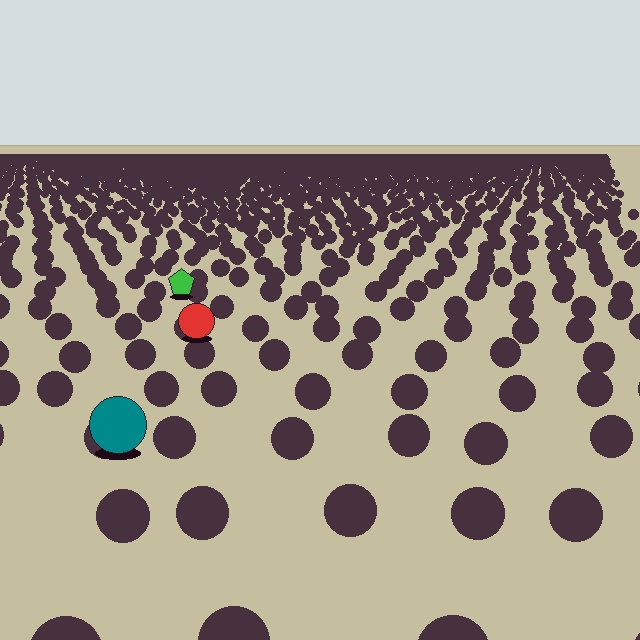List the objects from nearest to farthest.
From nearest to farthest: the teal circle, the red circle, the green pentagon.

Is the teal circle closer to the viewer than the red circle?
Yes. The teal circle is closer — you can tell from the texture gradient: the ground texture is coarser near it.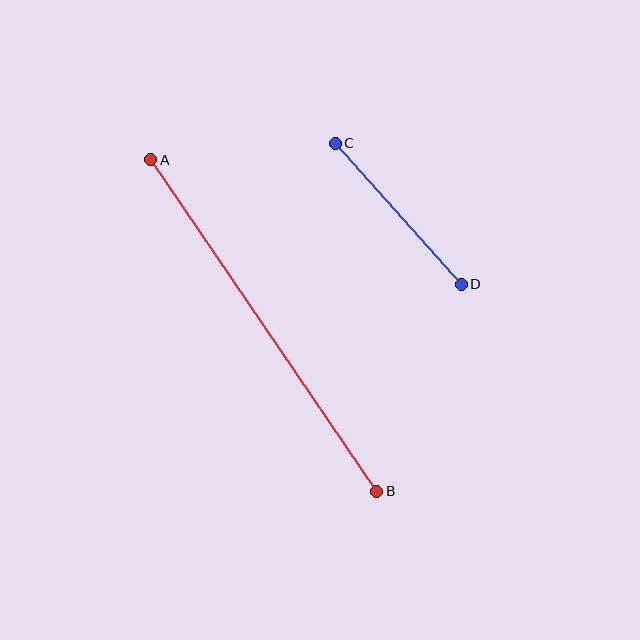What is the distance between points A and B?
The distance is approximately 402 pixels.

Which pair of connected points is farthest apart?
Points A and B are farthest apart.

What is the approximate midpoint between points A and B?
The midpoint is at approximately (264, 326) pixels.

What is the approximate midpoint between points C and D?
The midpoint is at approximately (398, 214) pixels.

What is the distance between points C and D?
The distance is approximately 189 pixels.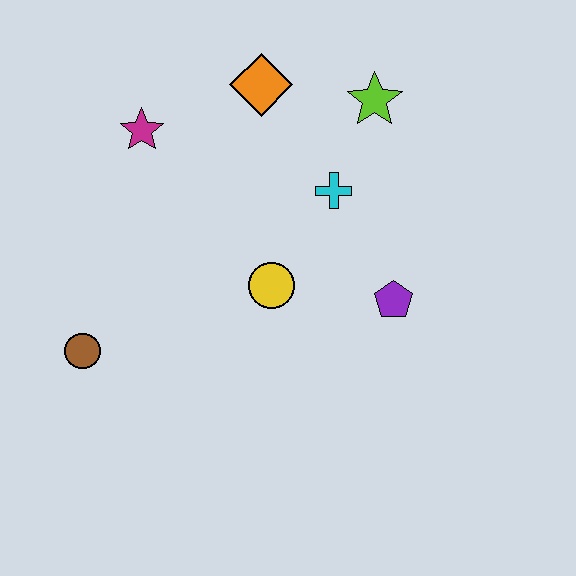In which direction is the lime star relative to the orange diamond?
The lime star is to the right of the orange diamond.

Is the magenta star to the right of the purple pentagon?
No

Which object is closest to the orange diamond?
The lime star is closest to the orange diamond.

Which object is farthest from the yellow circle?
The lime star is farthest from the yellow circle.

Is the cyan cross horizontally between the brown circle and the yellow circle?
No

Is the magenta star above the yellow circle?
Yes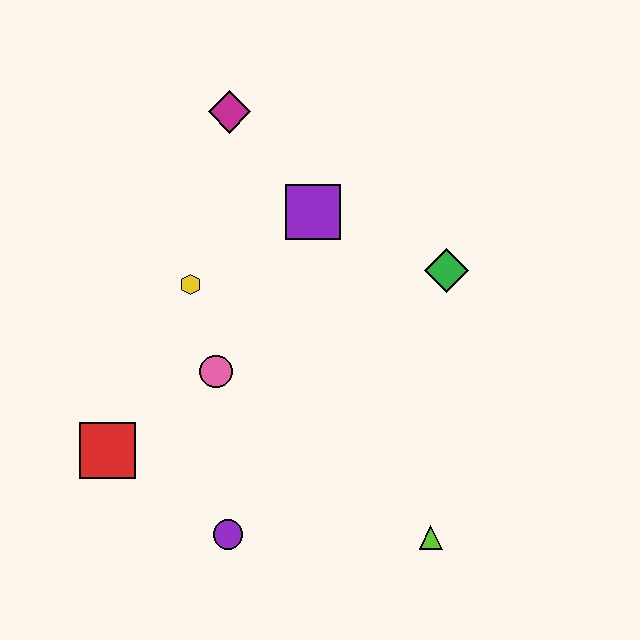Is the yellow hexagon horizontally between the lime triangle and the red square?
Yes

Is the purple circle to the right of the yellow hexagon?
Yes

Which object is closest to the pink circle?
The yellow hexagon is closest to the pink circle.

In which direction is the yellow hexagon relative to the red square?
The yellow hexagon is above the red square.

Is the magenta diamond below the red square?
No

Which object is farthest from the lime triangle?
The magenta diamond is farthest from the lime triangle.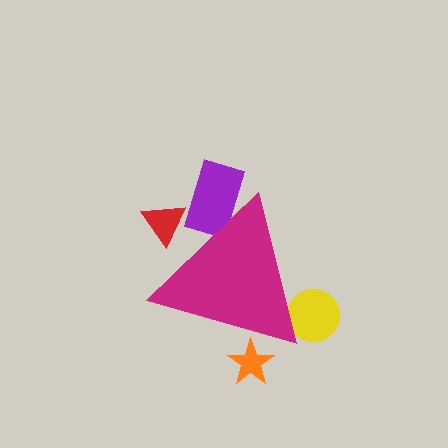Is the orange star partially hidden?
Yes, the orange star is partially hidden behind the magenta triangle.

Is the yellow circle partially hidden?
Yes, the yellow circle is partially hidden behind the magenta triangle.